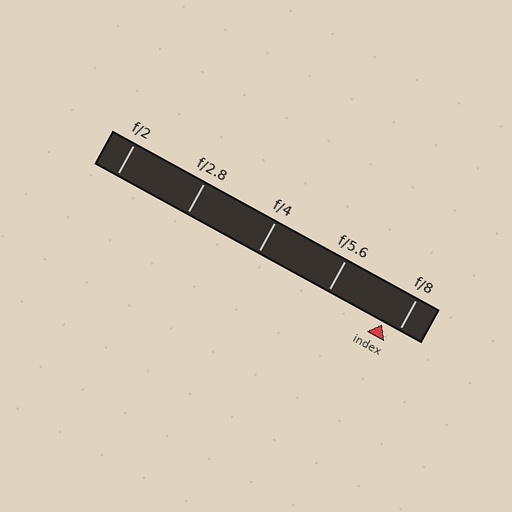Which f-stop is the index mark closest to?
The index mark is closest to f/8.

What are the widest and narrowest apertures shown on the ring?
The widest aperture shown is f/2 and the narrowest is f/8.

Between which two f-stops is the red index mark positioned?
The index mark is between f/5.6 and f/8.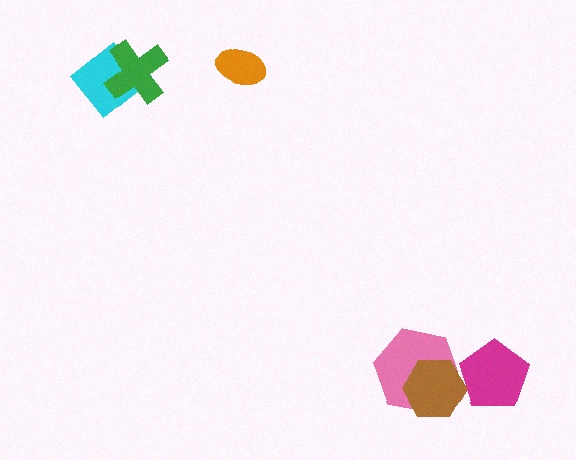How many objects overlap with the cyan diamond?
1 object overlaps with the cyan diamond.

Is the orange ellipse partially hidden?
No, no other shape covers it.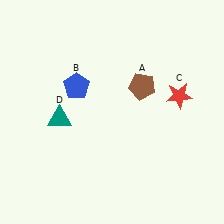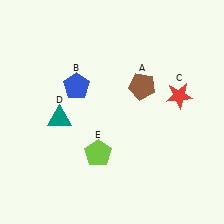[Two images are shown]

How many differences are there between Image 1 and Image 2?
There is 1 difference between the two images.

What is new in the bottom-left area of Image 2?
A lime pentagon (E) was added in the bottom-left area of Image 2.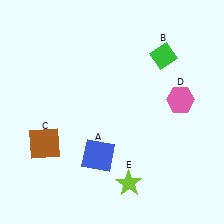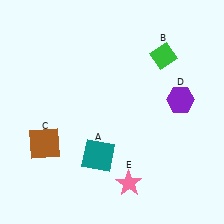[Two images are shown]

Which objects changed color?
A changed from blue to teal. D changed from pink to purple. E changed from lime to pink.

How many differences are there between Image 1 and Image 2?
There are 3 differences between the two images.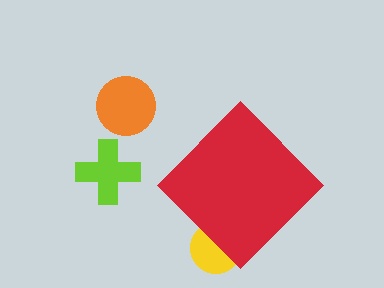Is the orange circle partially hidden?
No, the orange circle is fully visible.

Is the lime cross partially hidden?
No, the lime cross is fully visible.